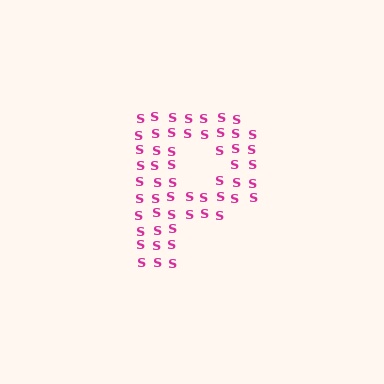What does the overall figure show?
The overall figure shows the letter P.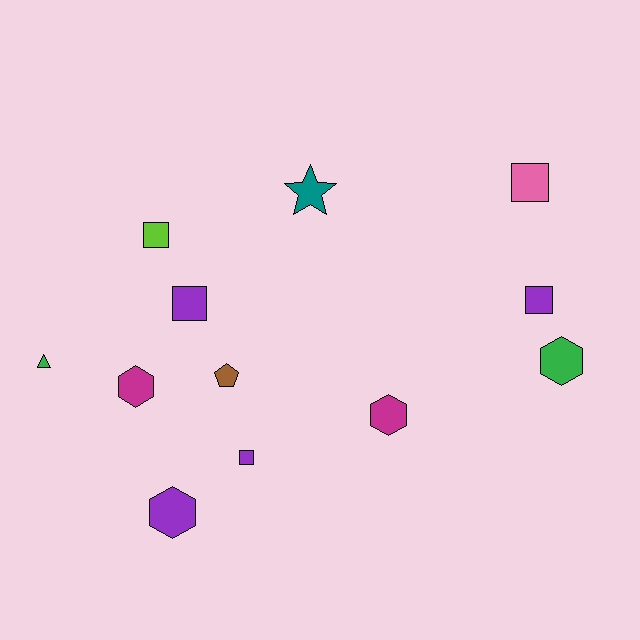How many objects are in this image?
There are 12 objects.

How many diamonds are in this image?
There are no diamonds.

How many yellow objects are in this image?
There are no yellow objects.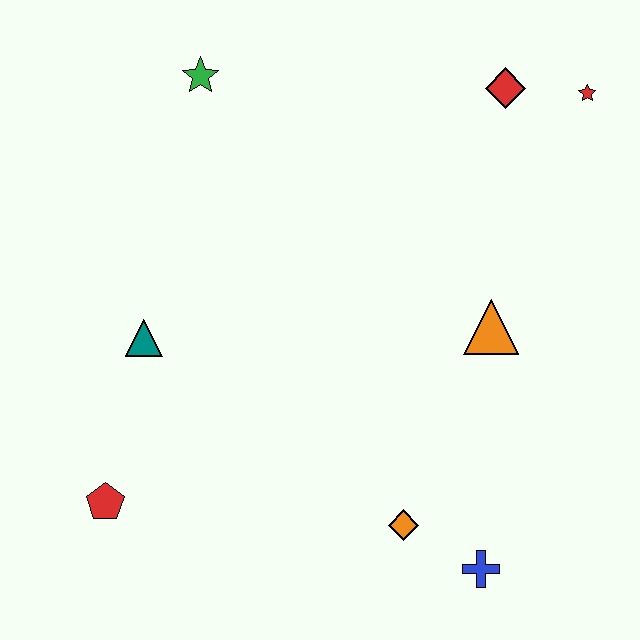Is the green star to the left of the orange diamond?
Yes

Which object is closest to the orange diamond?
The blue cross is closest to the orange diamond.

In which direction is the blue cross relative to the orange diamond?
The blue cross is to the right of the orange diamond.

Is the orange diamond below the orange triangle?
Yes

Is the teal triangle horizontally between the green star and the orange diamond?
No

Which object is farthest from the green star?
The blue cross is farthest from the green star.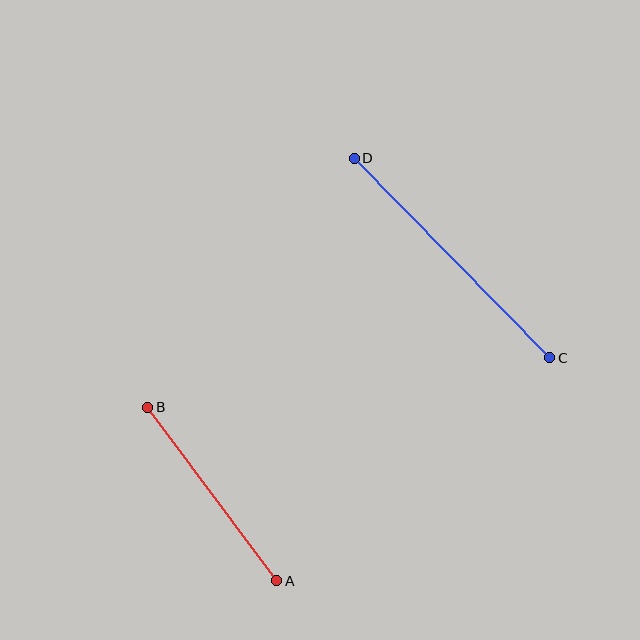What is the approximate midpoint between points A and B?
The midpoint is at approximately (212, 494) pixels.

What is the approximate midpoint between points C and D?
The midpoint is at approximately (452, 258) pixels.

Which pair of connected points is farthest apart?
Points C and D are farthest apart.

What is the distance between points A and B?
The distance is approximately 217 pixels.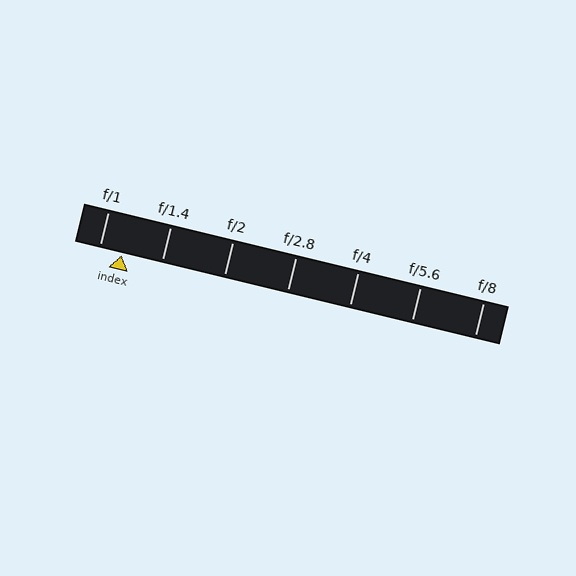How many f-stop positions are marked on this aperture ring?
There are 7 f-stop positions marked.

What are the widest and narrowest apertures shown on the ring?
The widest aperture shown is f/1 and the narrowest is f/8.